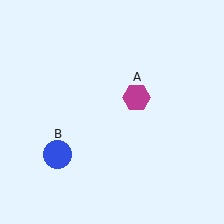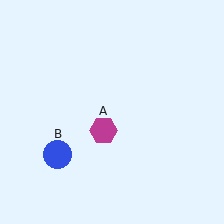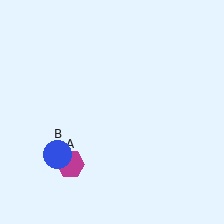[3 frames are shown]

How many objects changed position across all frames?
1 object changed position: magenta hexagon (object A).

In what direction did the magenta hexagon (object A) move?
The magenta hexagon (object A) moved down and to the left.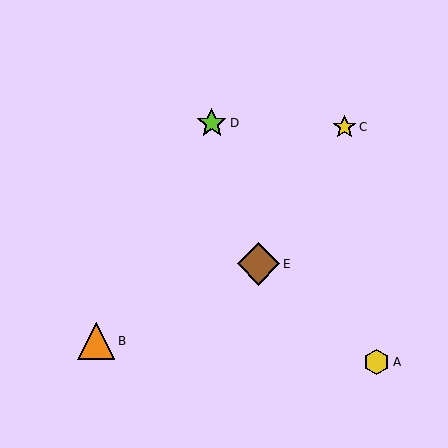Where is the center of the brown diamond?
The center of the brown diamond is at (259, 264).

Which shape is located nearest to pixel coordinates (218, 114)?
The lime star (labeled D) at (212, 123) is nearest to that location.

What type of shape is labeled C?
Shape C is a yellow star.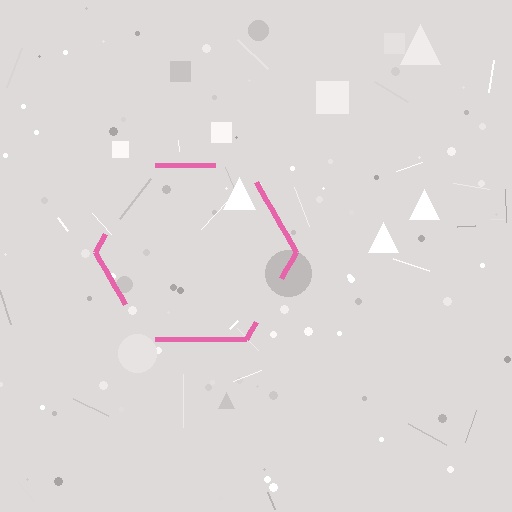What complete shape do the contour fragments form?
The contour fragments form a hexagon.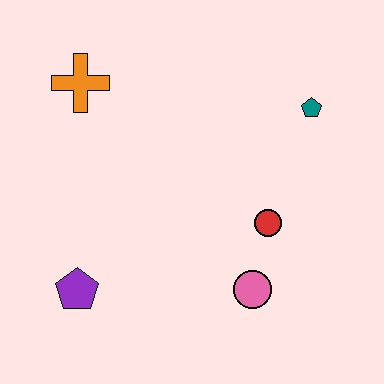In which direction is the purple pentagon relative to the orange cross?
The purple pentagon is below the orange cross.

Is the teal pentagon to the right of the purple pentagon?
Yes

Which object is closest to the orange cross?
The purple pentagon is closest to the orange cross.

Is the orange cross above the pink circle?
Yes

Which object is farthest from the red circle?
The orange cross is farthest from the red circle.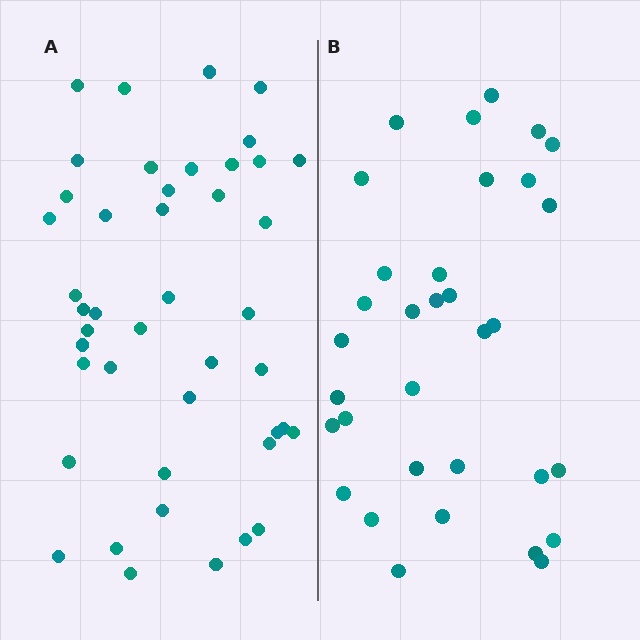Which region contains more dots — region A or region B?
Region A (the left region) has more dots.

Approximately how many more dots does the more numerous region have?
Region A has roughly 12 or so more dots than region B.